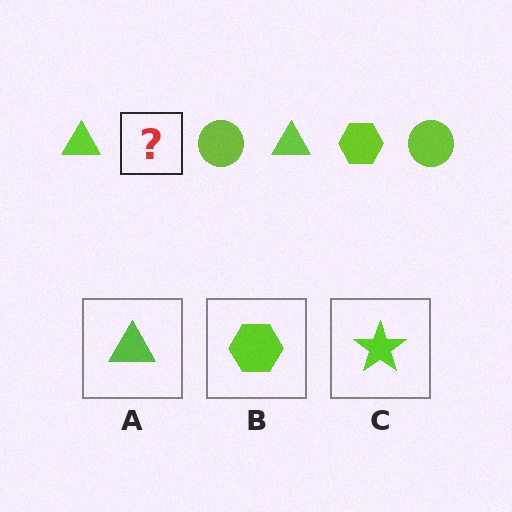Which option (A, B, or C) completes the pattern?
B.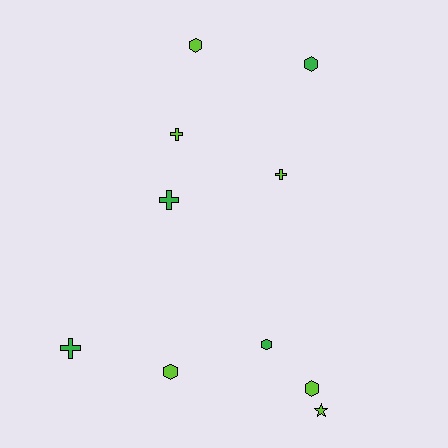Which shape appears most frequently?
Hexagon, with 5 objects.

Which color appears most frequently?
Lime, with 6 objects.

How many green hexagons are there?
There are 2 green hexagons.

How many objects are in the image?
There are 10 objects.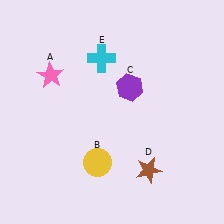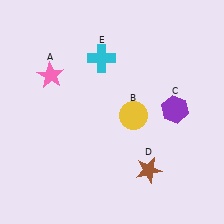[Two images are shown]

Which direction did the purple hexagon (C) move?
The purple hexagon (C) moved right.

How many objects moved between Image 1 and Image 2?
2 objects moved between the two images.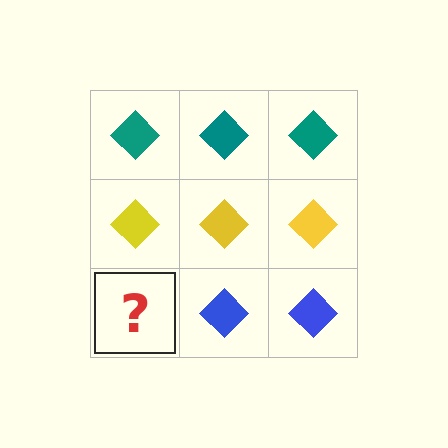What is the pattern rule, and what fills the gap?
The rule is that each row has a consistent color. The gap should be filled with a blue diamond.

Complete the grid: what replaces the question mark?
The question mark should be replaced with a blue diamond.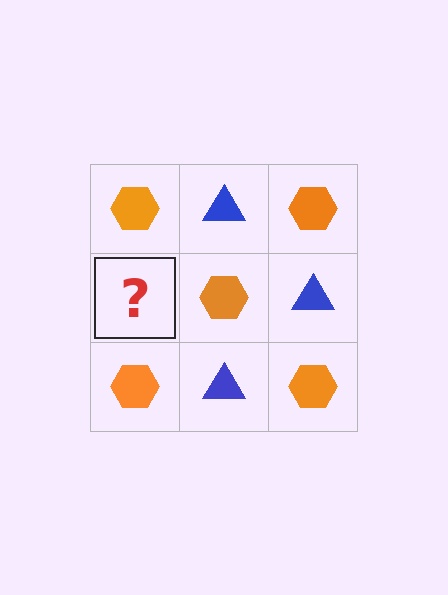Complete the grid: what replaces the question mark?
The question mark should be replaced with a blue triangle.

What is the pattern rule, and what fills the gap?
The rule is that it alternates orange hexagon and blue triangle in a checkerboard pattern. The gap should be filled with a blue triangle.